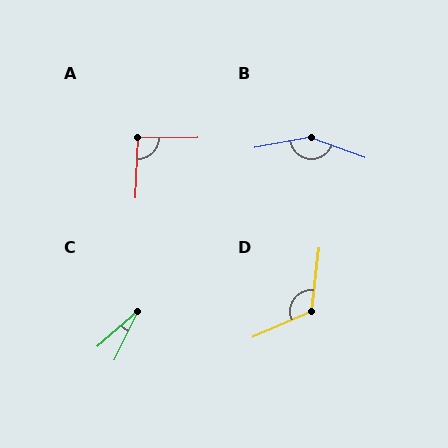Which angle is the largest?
B, at approximately 150 degrees.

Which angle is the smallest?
C, at approximately 23 degrees.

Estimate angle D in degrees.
Approximately 121 degrees.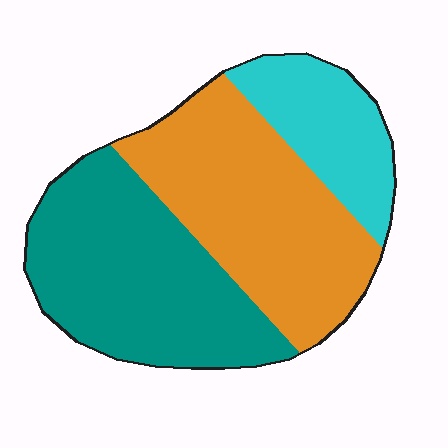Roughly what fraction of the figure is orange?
Orange takes up about two fifths (2/5) of the figure.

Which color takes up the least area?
Cyan, at roughly 20%.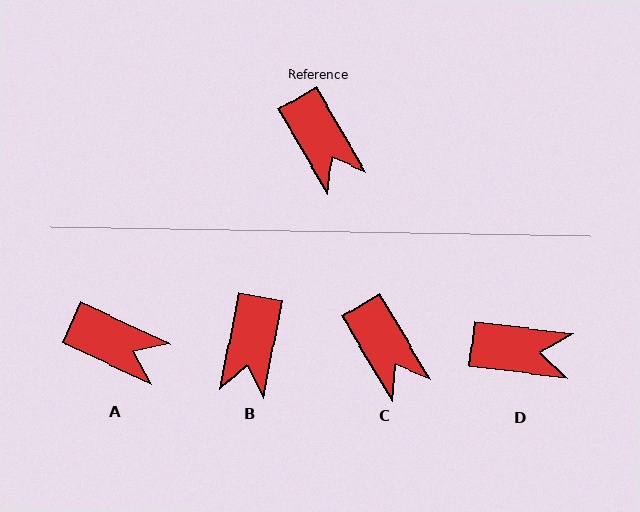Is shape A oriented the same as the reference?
No, it is off by about 34 degrees.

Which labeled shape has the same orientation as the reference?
C.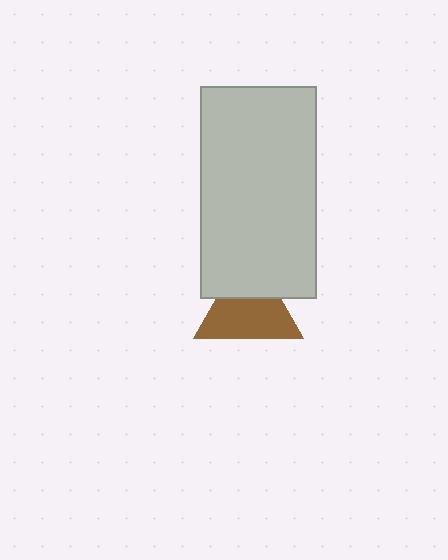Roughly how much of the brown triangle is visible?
Most of it is visible (roughly 65%).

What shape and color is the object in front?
The object in front is a light gray rectangle.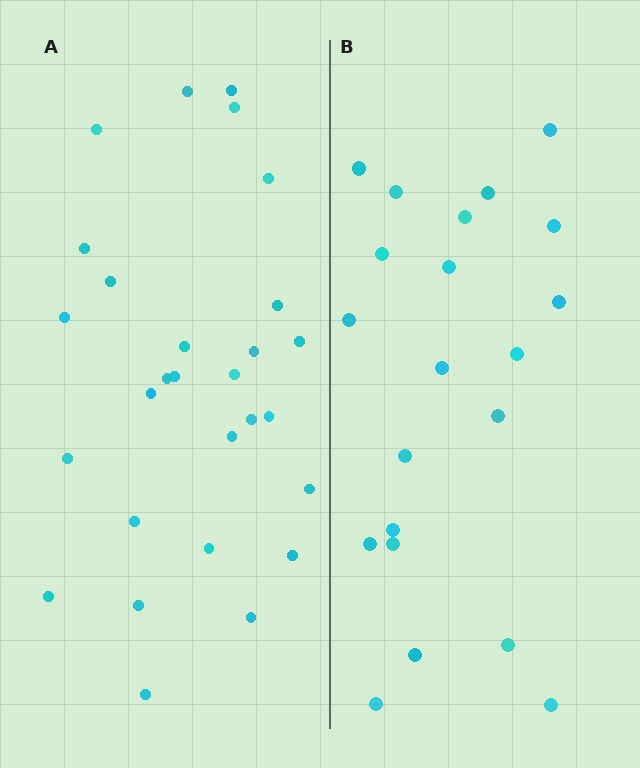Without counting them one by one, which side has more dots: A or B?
Region A (the left region) has more dots.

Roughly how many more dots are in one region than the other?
Region A has roughly 8 or so more dots than region B.